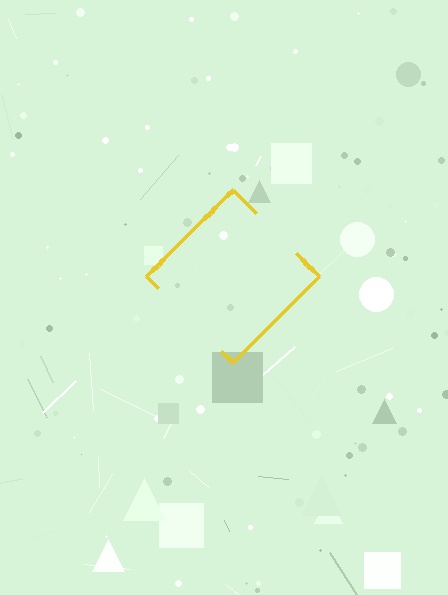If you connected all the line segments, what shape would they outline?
They would outline a diamond.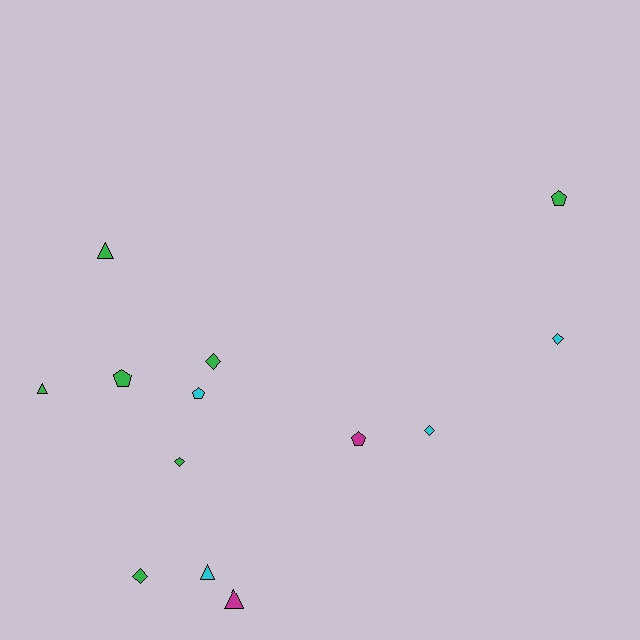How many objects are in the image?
There are 13 objects.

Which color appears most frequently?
Green, with 7 objects.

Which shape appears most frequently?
Diamond, with 5 objects.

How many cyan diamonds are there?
There are 2 cyan diamonds.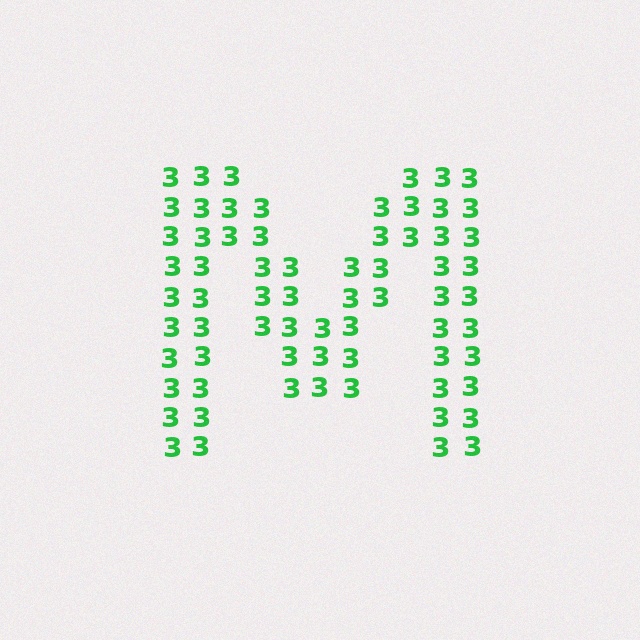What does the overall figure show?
The overall figure shows the letter M.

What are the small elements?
The small elements are digit 3's.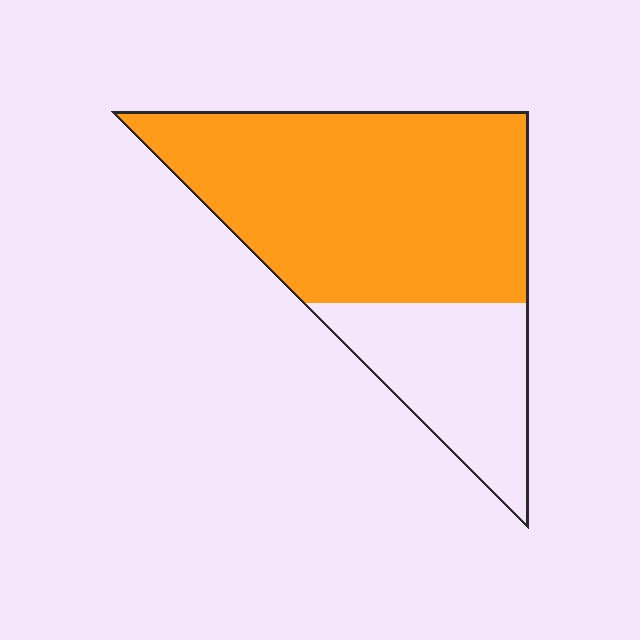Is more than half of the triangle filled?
Yes.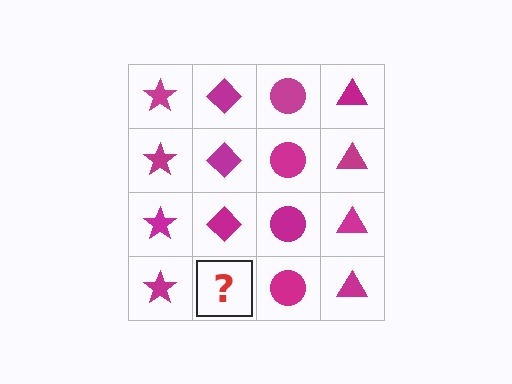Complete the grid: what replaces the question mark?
The question mark should be replaced with a magenta diamond.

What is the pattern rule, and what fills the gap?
The rule is that each column has a consistent shape. The gap should be filled with a magenta diamond.